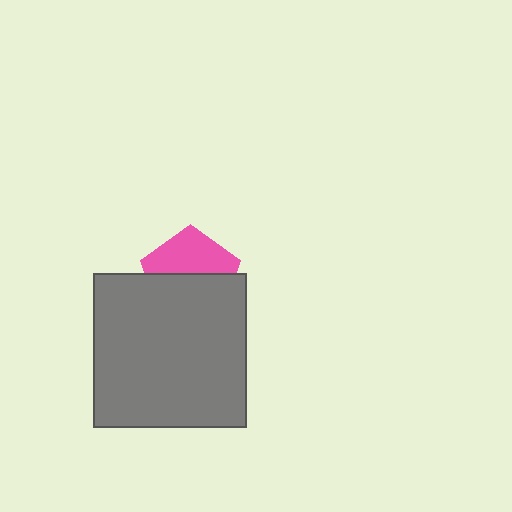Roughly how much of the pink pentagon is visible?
About half of it is visible (roughly 46%).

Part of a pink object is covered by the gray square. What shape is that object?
It is a pentagon.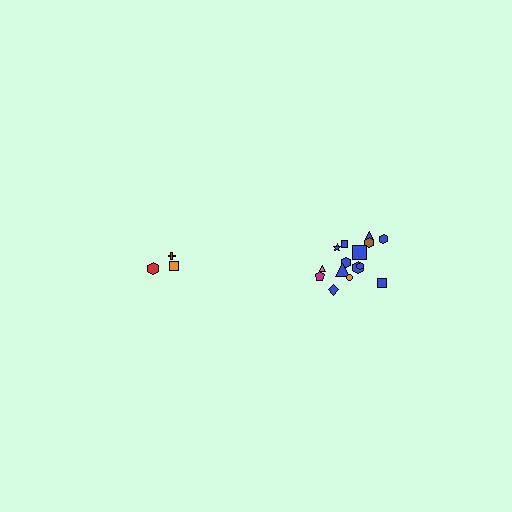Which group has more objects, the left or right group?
The right group.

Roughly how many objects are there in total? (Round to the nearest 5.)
Roughly 20 objects in total.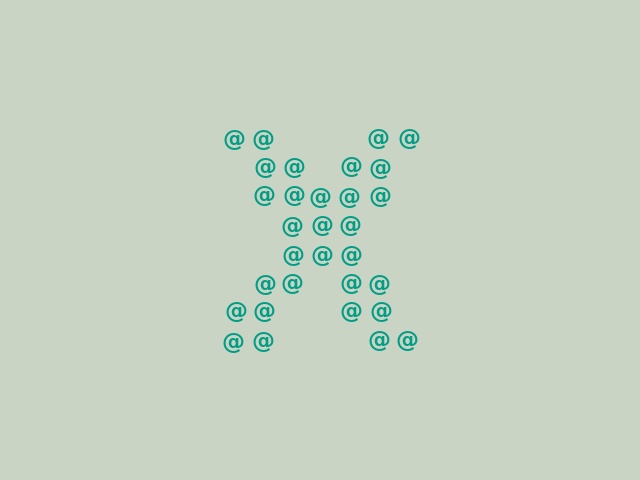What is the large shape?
The large shape is the letter X.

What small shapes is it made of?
It is made of small at signs.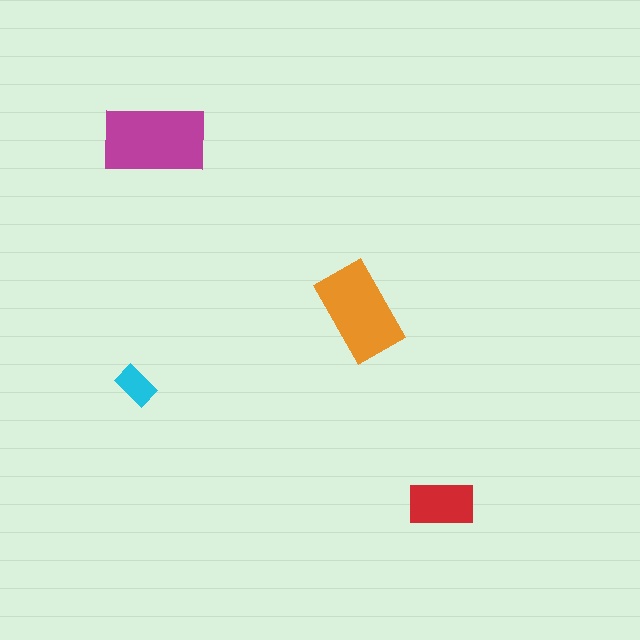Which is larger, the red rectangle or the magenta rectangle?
The magenta one.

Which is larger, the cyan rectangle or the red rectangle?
The red one.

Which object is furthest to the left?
The cyan rectangle is leftmost.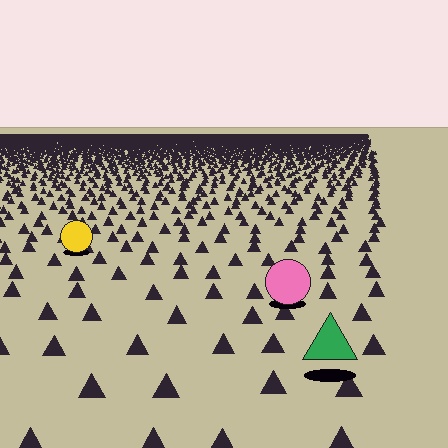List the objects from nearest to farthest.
From nearest to farthest: the green triangle, the pink circle, the yellow circle.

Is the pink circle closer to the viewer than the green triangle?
No. The green triangle is closer — you can tell from the texture gradient: the ground texture is coarser near it.